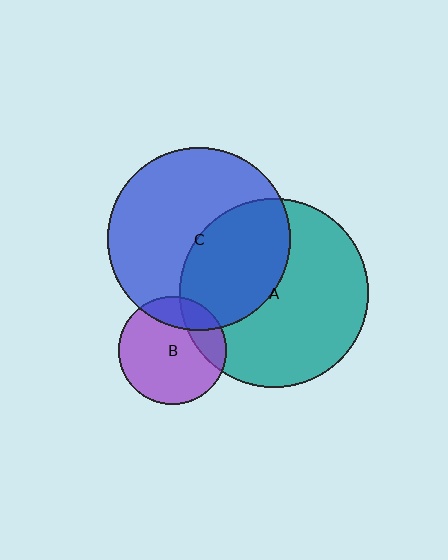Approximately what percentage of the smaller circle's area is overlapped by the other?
Approximately 20%.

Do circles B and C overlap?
Yes.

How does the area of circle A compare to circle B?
Approximately 3.1 times.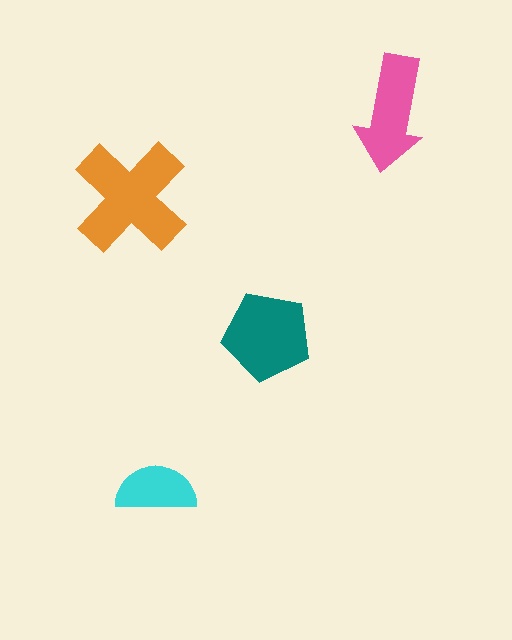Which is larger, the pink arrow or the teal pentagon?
The teal pentagon.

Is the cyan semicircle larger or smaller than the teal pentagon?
Smaller.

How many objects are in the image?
There are 4 objects in the image.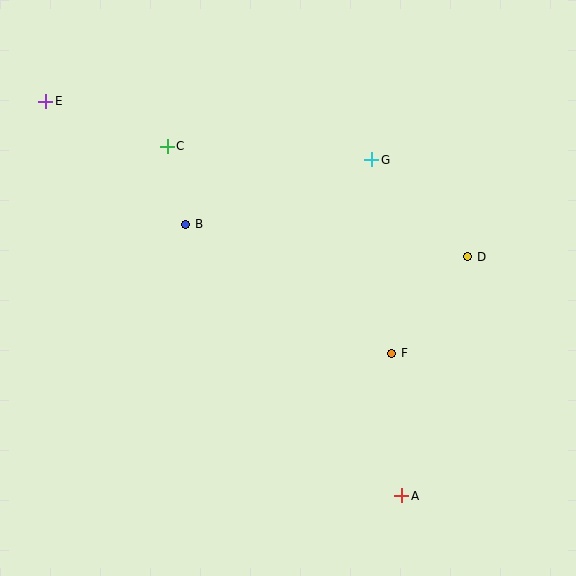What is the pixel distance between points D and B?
The distance between D and B is 284 pixels.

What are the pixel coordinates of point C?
Point C is at (167, 146).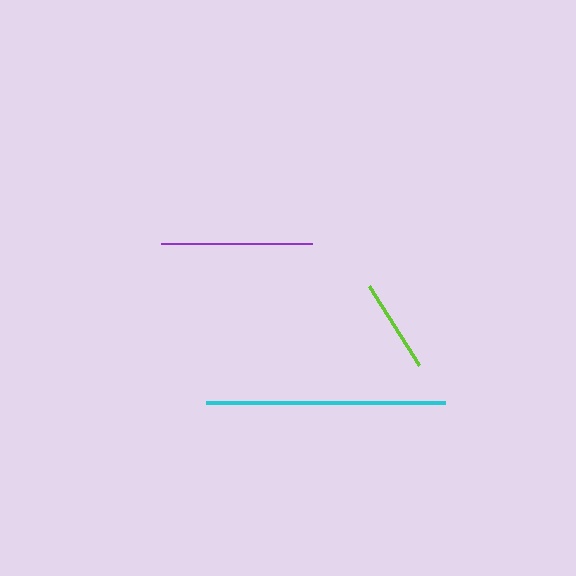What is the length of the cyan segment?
The cyan segment is approximately 239 pixels long.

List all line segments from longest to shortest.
From longest to shortest: cyan, purple, lime.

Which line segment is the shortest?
The lime line is the shortest at approximately 94 pixels.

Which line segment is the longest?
The cyan line is the longest at approximately 239 pixels.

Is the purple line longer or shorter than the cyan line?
The cyan line is longer than the purple line.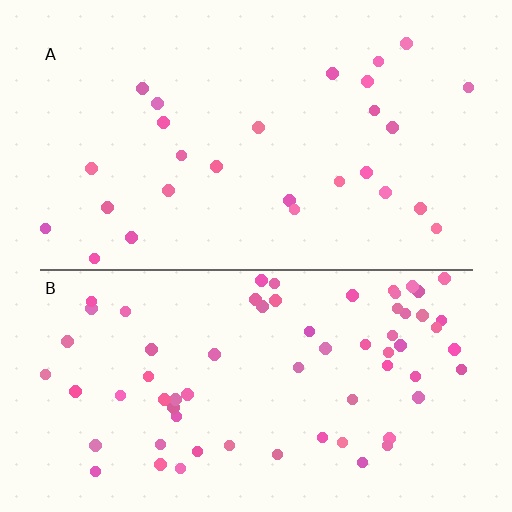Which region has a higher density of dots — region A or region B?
B (the bottom).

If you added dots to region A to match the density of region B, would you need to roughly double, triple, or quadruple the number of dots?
Approximately double.